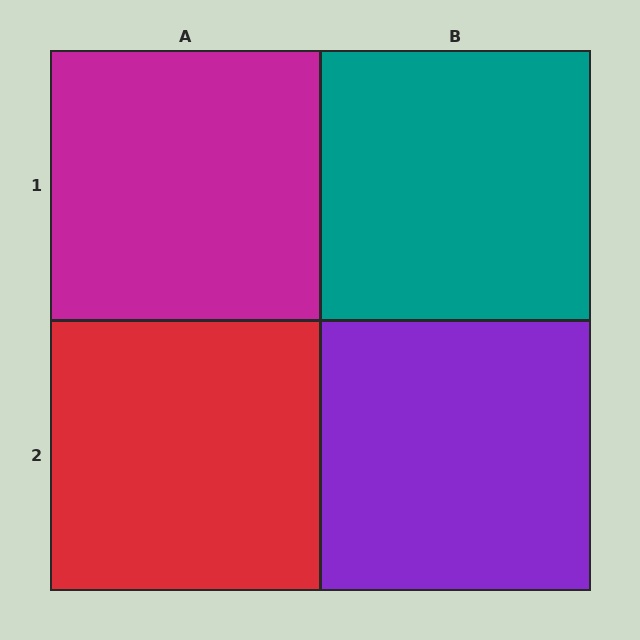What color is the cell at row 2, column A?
Red.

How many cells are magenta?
1 cell is magenta.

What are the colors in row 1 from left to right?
Magenta, teal.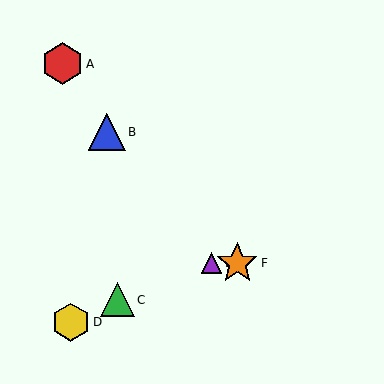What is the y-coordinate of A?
Object A is at y≈64.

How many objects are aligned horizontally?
2 objects (E, F) are aligned horizontally.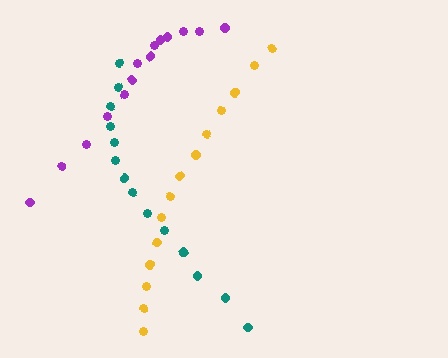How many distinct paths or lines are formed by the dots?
There are 3 distinct paths.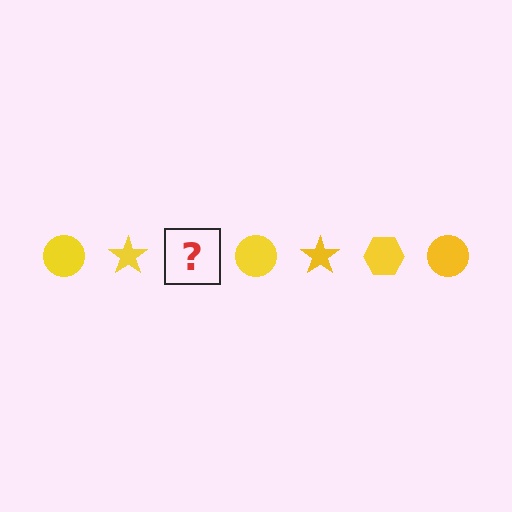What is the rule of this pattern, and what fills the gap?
The rule is that the pattern cycles through circle, star, hexagon shapes in yellow. The gap should be filled with a yellow hexagon.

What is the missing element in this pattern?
The missing element is a yellow hexagon.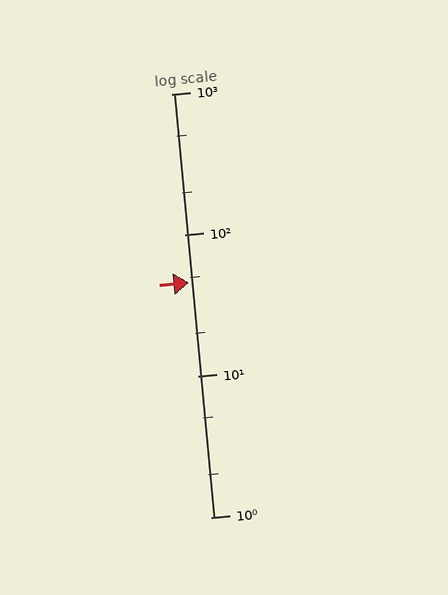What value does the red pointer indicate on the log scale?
The pointer indicates approximately 46.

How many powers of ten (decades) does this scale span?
The scale spans 3 decades, from 1 to 1000.